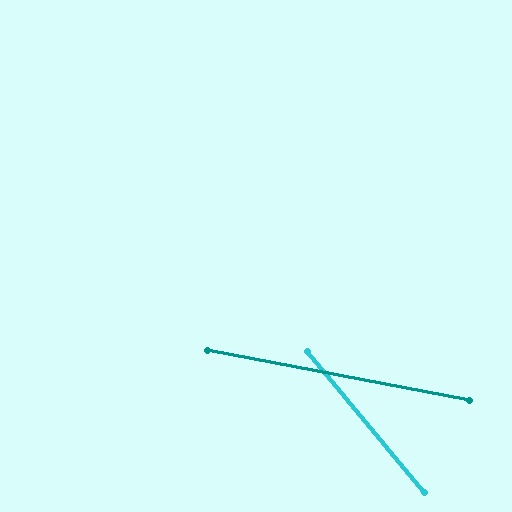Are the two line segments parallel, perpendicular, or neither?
Neither parallel nor perpendicular — they differ by about 40°.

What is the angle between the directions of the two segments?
Approximately 40 degrees.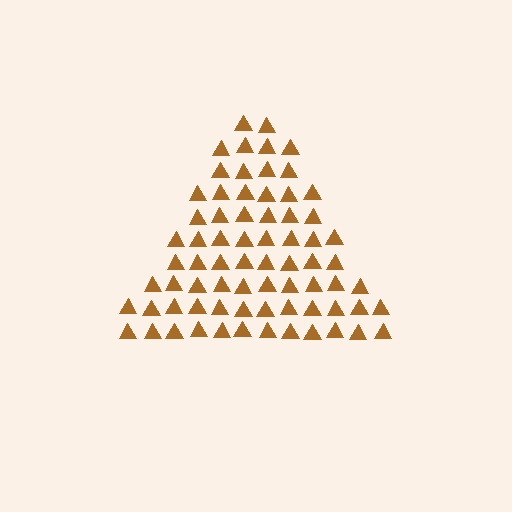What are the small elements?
The small elements are triangles.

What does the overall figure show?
The overall figure shows a triangle.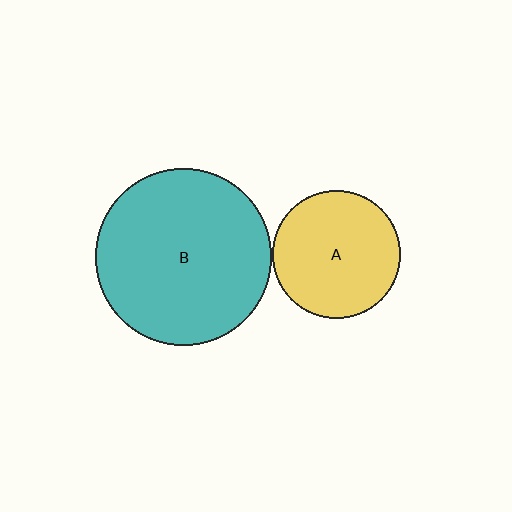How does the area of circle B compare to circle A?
Approximately 1.9 times.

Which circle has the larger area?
Circle B (teal).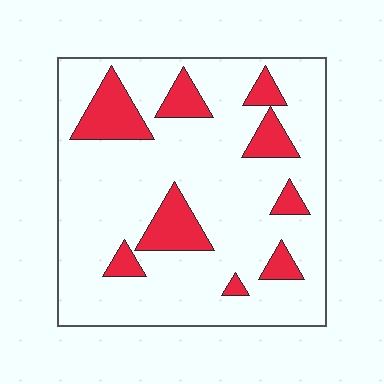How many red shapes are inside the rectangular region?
9.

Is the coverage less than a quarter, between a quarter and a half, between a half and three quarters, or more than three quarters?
Less than a quarter.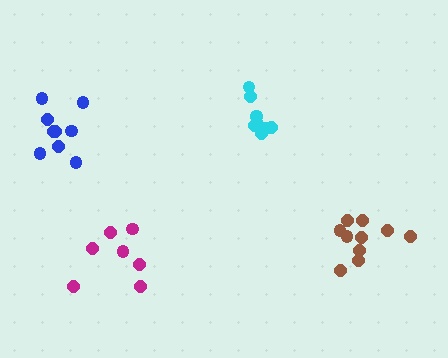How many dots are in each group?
Group 1: 9 dots, Group 2: 9 dots, Group 3: 10 dots, Group 4: 7 dots (35 total).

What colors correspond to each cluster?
The clusters are colored: blue, cyan, brown, magenta.